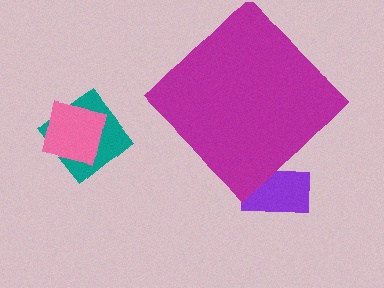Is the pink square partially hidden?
No, the pink square is fully visible.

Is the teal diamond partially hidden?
No, the teal diamond is fully visible.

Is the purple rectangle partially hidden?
Yes, the purple rectangle is partially hidden behind the magenta diamond.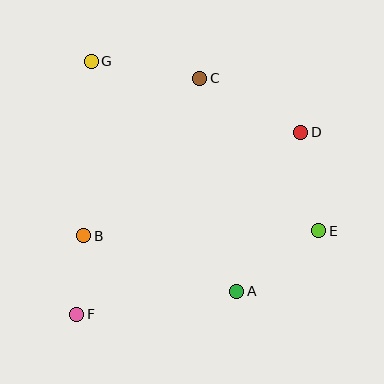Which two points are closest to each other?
Points B and F are closest to each other.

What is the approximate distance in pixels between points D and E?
The distance between D and E is approximately 100 pixels.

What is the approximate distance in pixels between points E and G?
The distance between E and G is approximately 284 pixels.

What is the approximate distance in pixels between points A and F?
The distance between A and F is approximately 162 pixels.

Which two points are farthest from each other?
Points D and F are farthest from each other.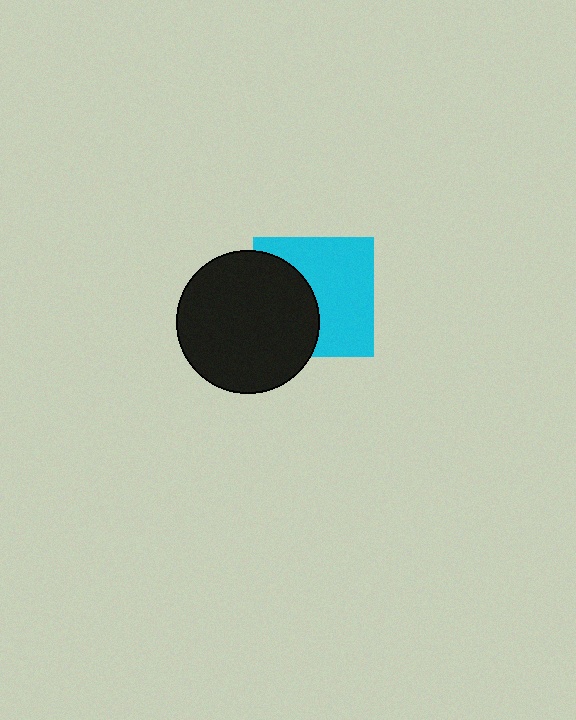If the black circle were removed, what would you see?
You would see the complete cyan square.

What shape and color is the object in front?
The object in front is a black circle.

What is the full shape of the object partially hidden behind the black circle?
The partially hidden object is a cyan square.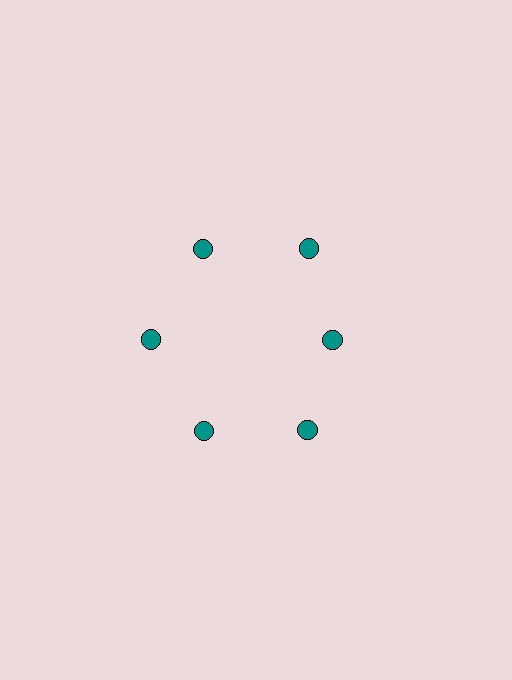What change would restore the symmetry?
The symmetry would be restored by moving it outward, back onto the ring so that all 6 circles sit at equal angles and equal distance from the center.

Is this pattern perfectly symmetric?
No. The 6 teal circles are arranged in a ring, but one element near the 3 o'clock position is pulled inward toward the center, breaking the 6-fold rotational symmetry.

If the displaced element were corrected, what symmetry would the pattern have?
It would have 6-fold rotational symmetry — the pattern would map onto itself every 60 degrees.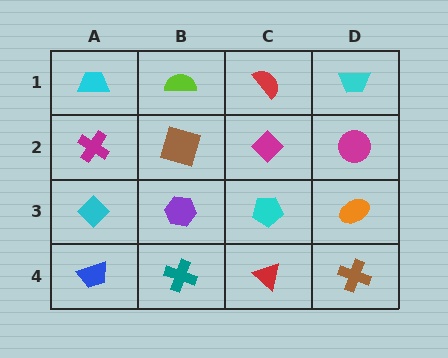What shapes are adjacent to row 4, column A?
A cyan diamond (row 3, column A), a teal cross (row 4, column B).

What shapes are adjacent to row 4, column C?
A cyan pentagon (row 3, column C), a teal cross (row 4, column B), a brown cross (row 4, column D).